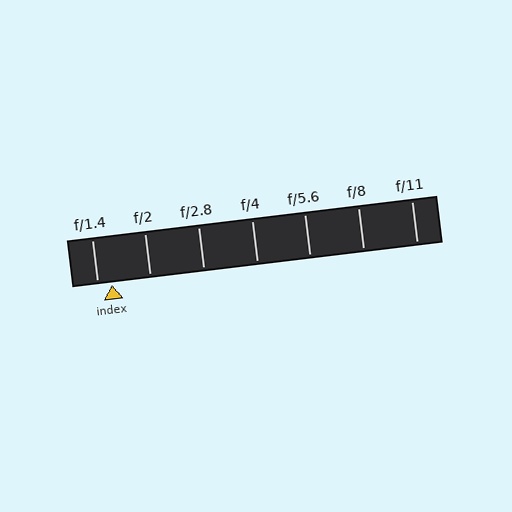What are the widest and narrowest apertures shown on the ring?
The widest aperture shown is f/1.4 and the narrowest is f/11.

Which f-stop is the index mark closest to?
The index mark is closest to f/1.4.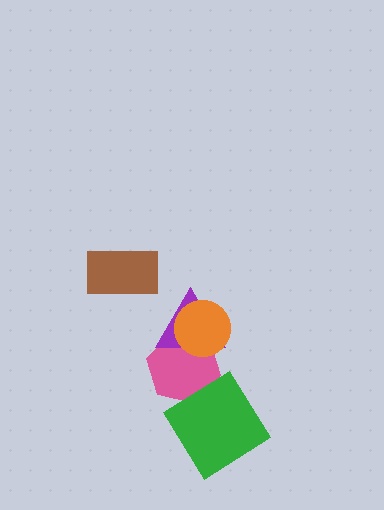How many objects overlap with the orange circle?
2 objects overlap with the orange circle.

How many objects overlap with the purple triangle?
2 objects overlap with the purple triangle.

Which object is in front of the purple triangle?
The orange circle is in front of the purple triangle.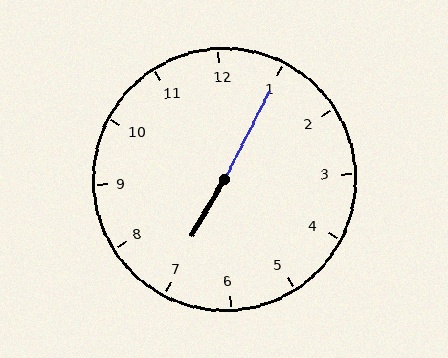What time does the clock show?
7:05.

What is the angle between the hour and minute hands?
Approximately 178 degrees.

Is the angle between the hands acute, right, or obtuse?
It is obtuse.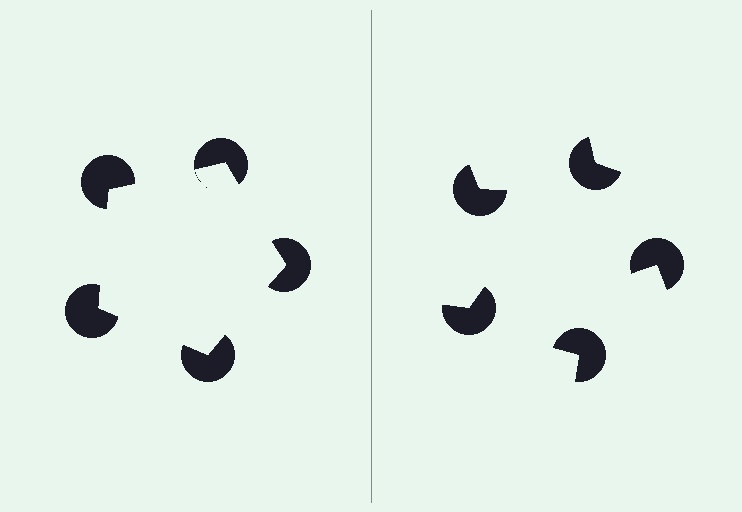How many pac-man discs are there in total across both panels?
10 — 5 on each side.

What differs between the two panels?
The pac-man discs are positioned identically on both sides; only the wedge orientations differ. On the left they align to a pentagon; on the right they are misaligned.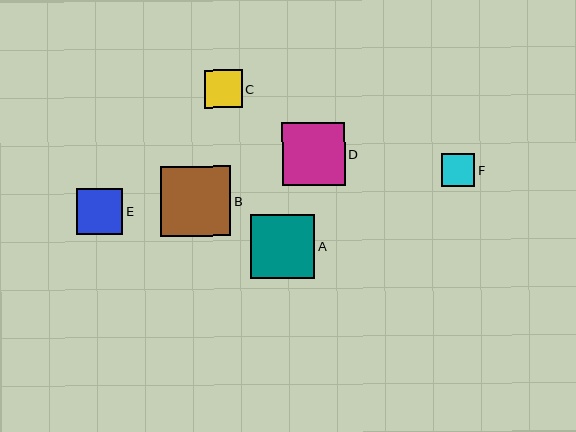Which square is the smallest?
Square F is the smallest with a size of approximately 34 pixels.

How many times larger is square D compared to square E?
Square D is approximately 1.4 times the size of square E.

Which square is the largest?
Square B is the largest with a size of approximately 70 pixels.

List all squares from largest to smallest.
From largest to smallest: B, A, D, E, C, F.